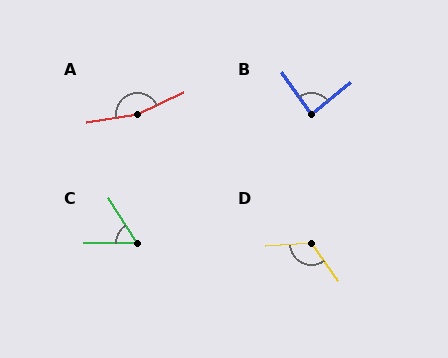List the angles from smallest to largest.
C (58°), B (87°), D (122°), A (164°).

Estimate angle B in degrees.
Approximately 87 degrees.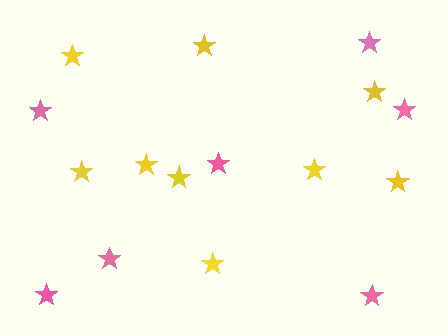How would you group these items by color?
There are 2 groups: one group of yellow stars (9) and one group of pink stars (7).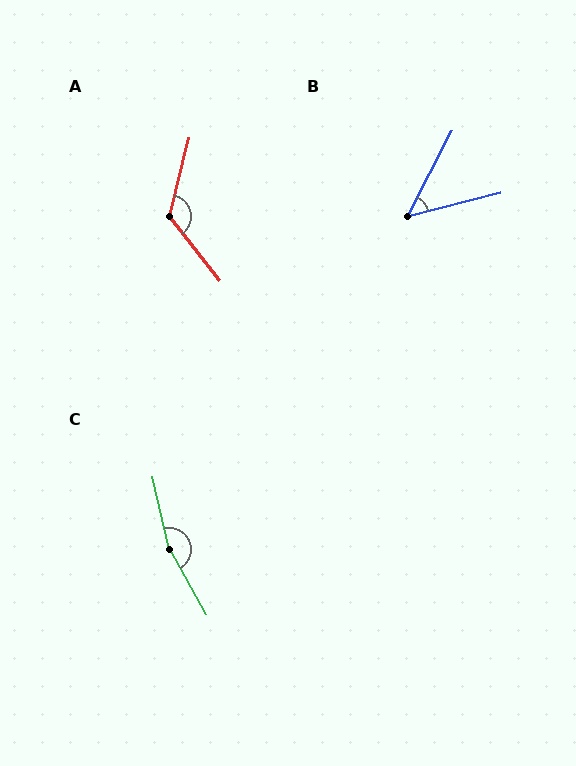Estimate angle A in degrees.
Approximately 127 degrees.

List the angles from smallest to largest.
B (48°), A (127°), C (163°).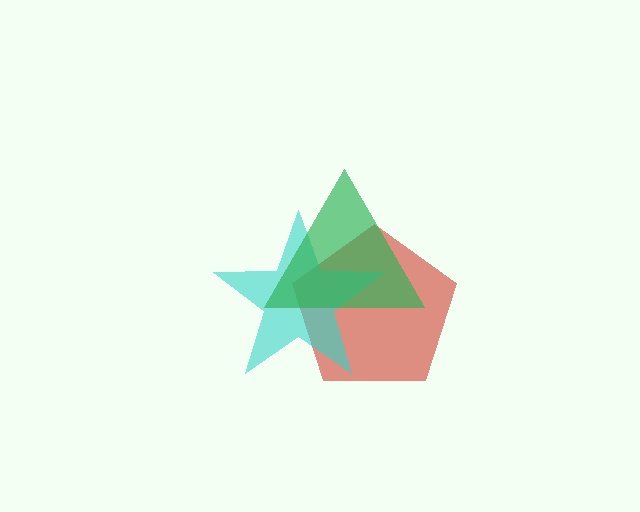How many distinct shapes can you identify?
There are 3 distinct shapes: a red pentagon, a cyan star, a green triangle.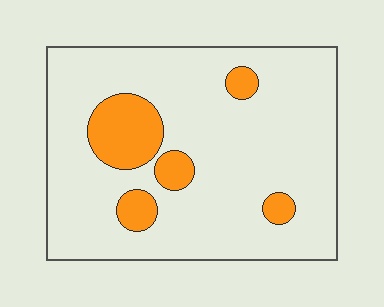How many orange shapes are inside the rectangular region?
5.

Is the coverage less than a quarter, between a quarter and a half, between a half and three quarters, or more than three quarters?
Less than a quarter.